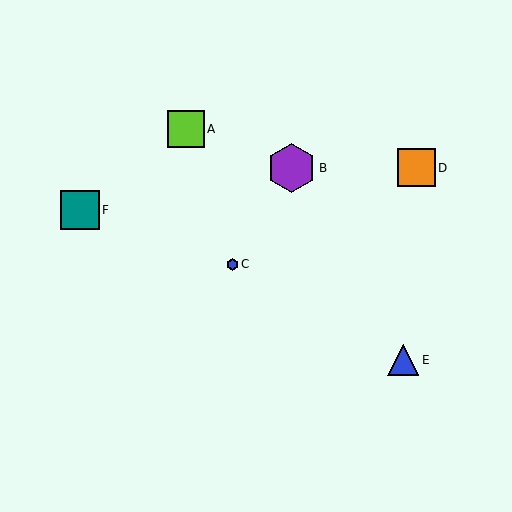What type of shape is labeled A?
Shape A is a lime square.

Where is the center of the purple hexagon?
The center of the purple hexagon is at (292, 168).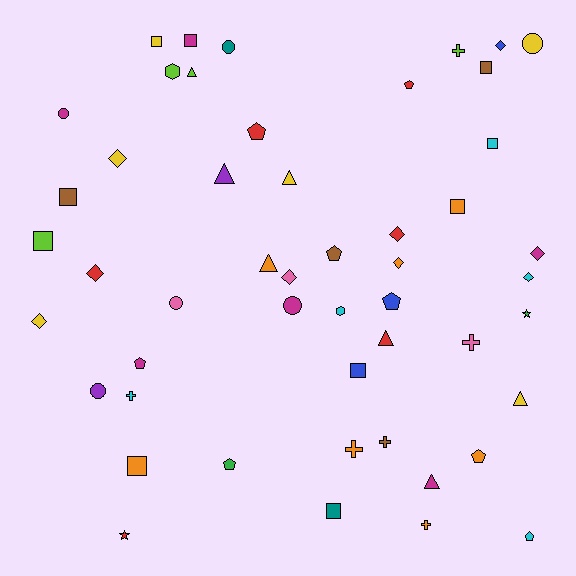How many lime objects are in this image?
There are 4 lime objects.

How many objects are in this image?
There are 50 objects.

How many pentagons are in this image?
There are 8 pentagons.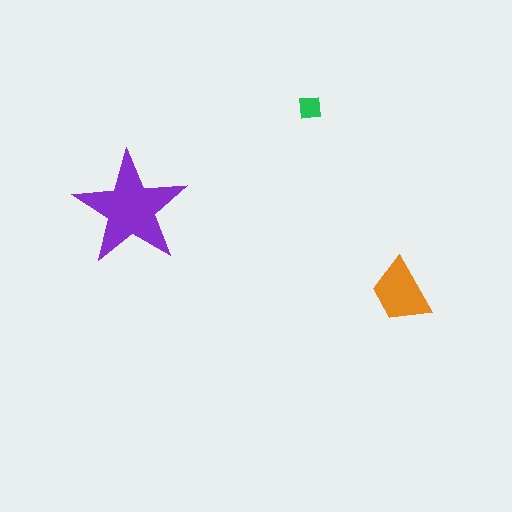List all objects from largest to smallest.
The purple star, the orange trapezoid, the green square.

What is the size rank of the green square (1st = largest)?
3rd.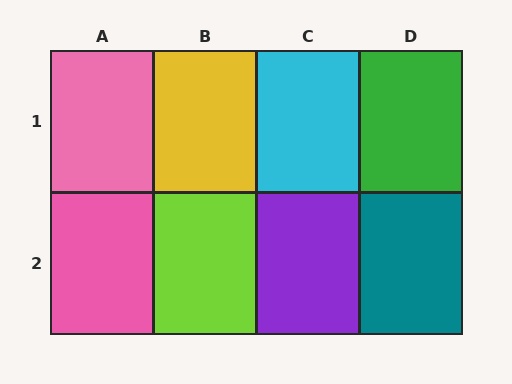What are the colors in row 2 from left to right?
Pink, lime, purple, teal.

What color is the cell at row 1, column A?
Pink.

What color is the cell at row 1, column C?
Cyan.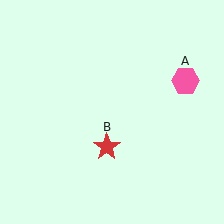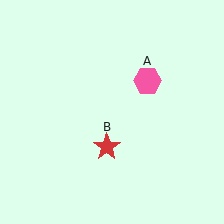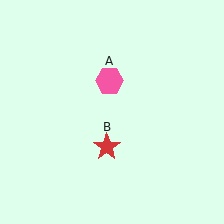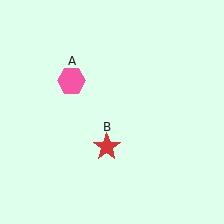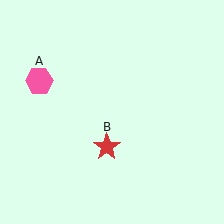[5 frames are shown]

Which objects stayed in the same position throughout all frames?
Red star (object B) remained stationary.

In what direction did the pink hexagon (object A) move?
The pink hexagon (object A) moved left.